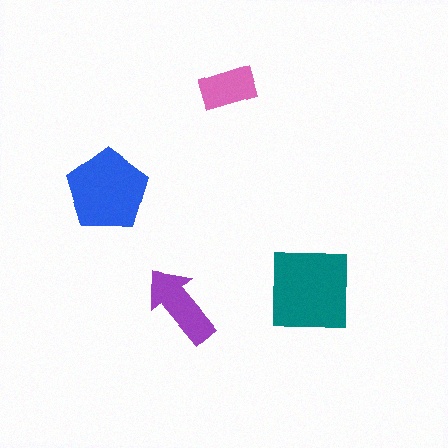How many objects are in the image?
There are 4 objects in the image.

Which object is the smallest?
The pink rectangle.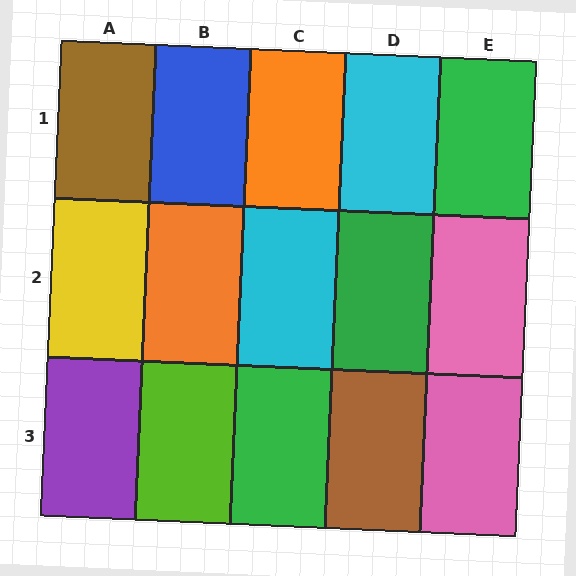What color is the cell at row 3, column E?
Pink.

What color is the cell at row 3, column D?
Brown.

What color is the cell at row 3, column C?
Green.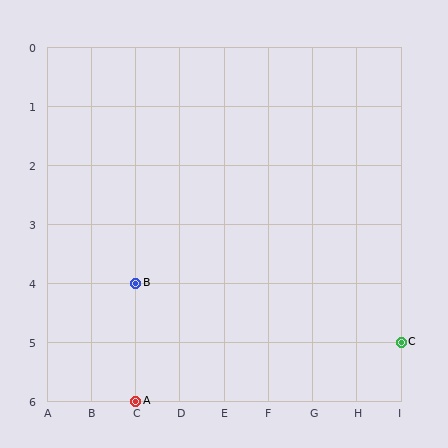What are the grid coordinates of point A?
Point A is at grid coordinates (C, 6).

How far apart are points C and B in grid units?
Points C and B are 6 columns and 1 row apart (about 6.1 grid units diagonally).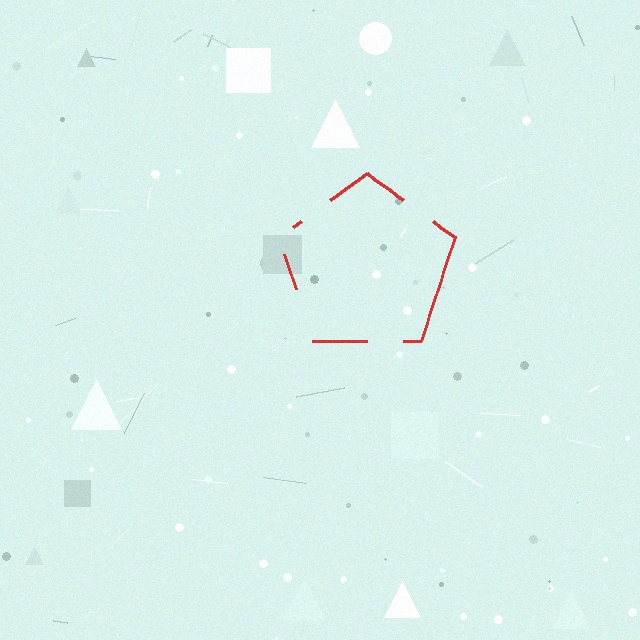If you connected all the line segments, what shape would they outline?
They would outline a pentagon.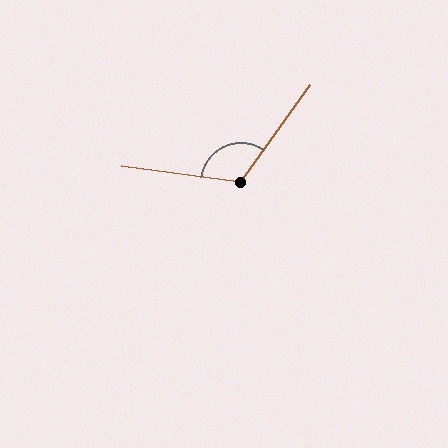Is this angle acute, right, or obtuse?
It is obtuse.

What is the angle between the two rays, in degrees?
Approximately 118 degrees.